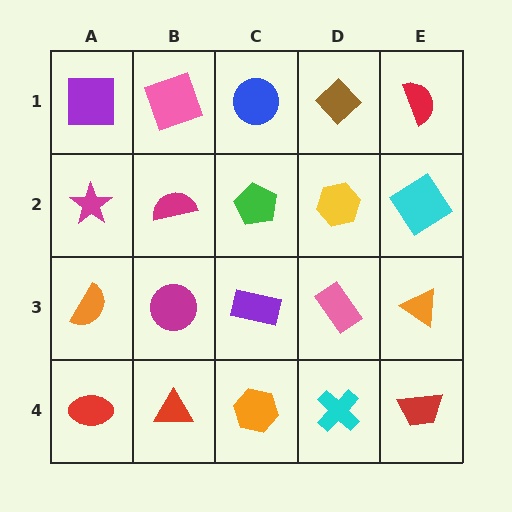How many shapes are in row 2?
5 shapes.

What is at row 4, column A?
A red ellipse.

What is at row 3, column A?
An orange semicircle.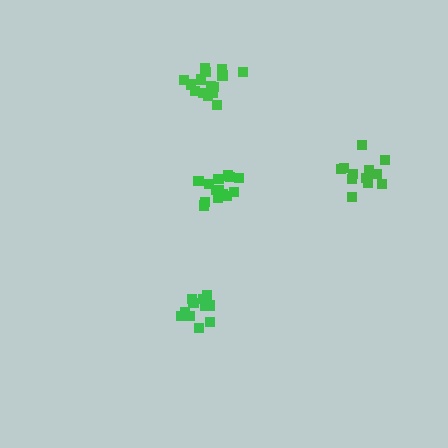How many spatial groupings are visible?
There are 4 spatial groupings.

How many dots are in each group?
Group 1: 15 dots, Group 2: 11 dots, Group 3: 12 dots, Group 4: 14 dots (52 total).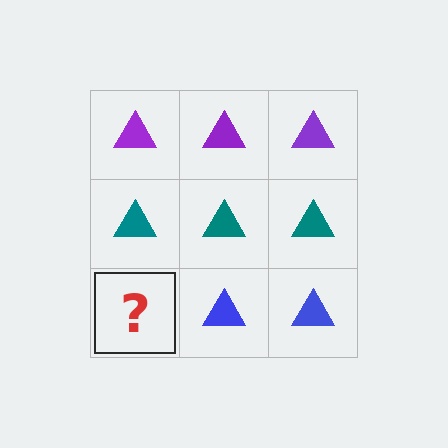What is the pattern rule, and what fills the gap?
The rule is that each row has a consistent color. The gap should be filled with a blue triangle.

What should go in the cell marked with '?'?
The missing cell should contain a blue triangle.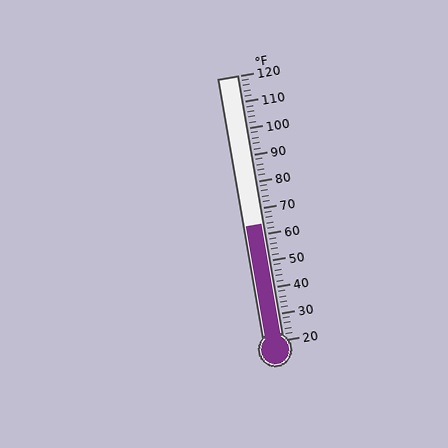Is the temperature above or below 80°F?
The temperature is below 80°F.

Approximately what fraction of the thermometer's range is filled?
The thermometer is filled to approximately 45% of its range.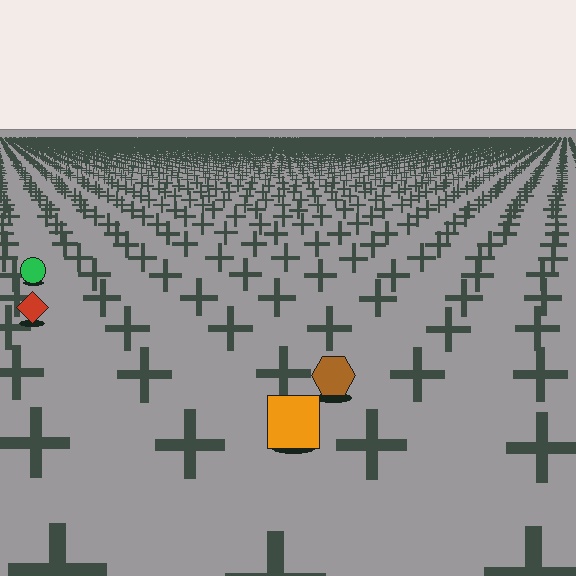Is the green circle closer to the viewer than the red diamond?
No. The red diamond is closer — you can tell from the texture gradient: the ground texture is coarser near it.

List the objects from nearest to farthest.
From nearest to farthest: the orange square, the brown hexagon, the red diamond, the green circle.